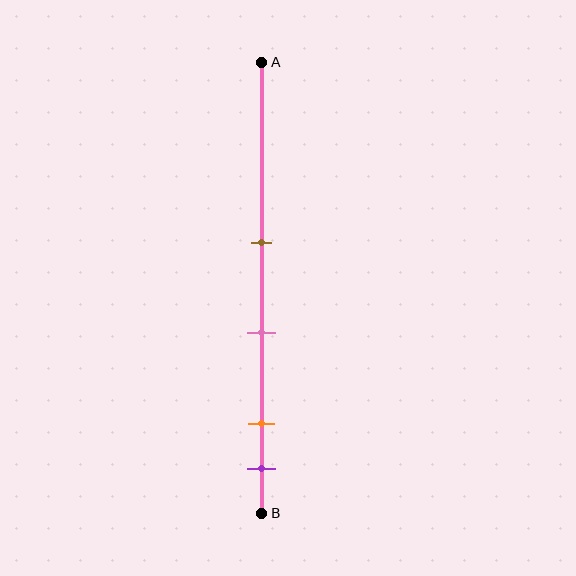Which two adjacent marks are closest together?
The orange and purple marks are the closest adjacent pair.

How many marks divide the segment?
There are 4 marks dividing the segment.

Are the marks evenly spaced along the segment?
No, the marks are not evenly spaced.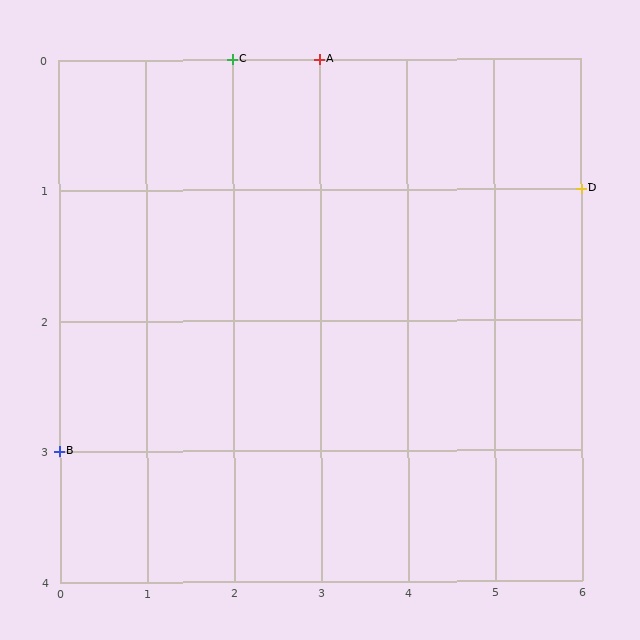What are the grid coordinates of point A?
Point A is at grid coordinates (3, 0).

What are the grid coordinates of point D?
Point D is at grid coordinates (6, 1).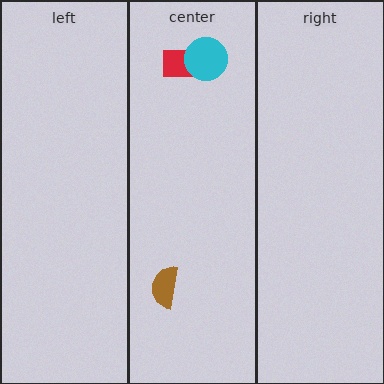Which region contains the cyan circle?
The center region.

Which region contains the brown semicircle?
The center region.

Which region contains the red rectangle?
The center region.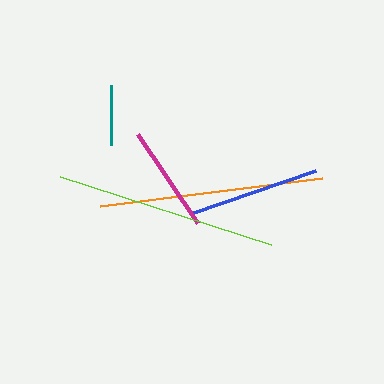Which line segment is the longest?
The orange line is the longest at approximately 224 pixels.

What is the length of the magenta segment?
The magenta segment is approximately 107 pixels long.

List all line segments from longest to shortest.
From longest to shortest: orange, lime, blue, magenta, teal.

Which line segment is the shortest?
The teal line is the shortest at approximately 60 pixels.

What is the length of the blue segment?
The blue segment is approximately 132 pixels long.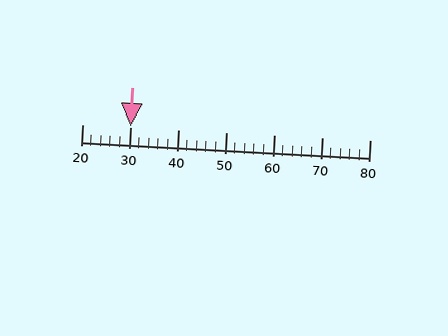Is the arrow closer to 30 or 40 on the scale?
The arrow is closer to 30.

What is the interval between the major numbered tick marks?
The major tick marks are spaced 10 units apart.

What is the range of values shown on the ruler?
The ruler shows values from 20 to 80.